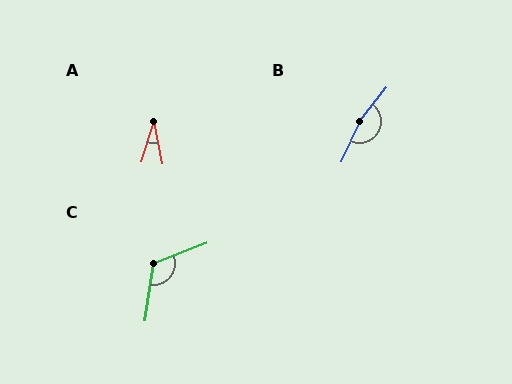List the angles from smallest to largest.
A (29°), C (119°), B (165°).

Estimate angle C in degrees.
Approximately 119 degrees.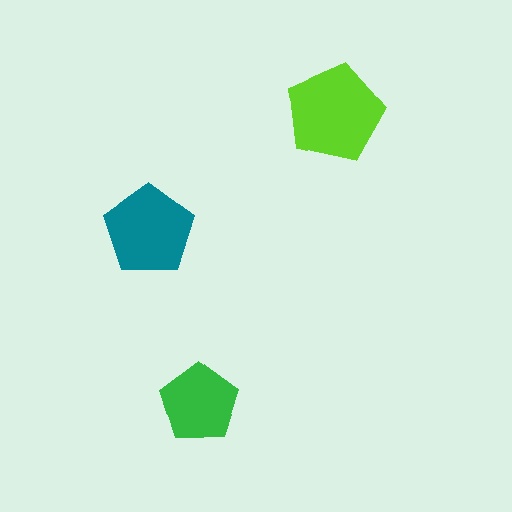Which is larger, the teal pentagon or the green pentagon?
The teal one.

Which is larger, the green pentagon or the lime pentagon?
The lime one.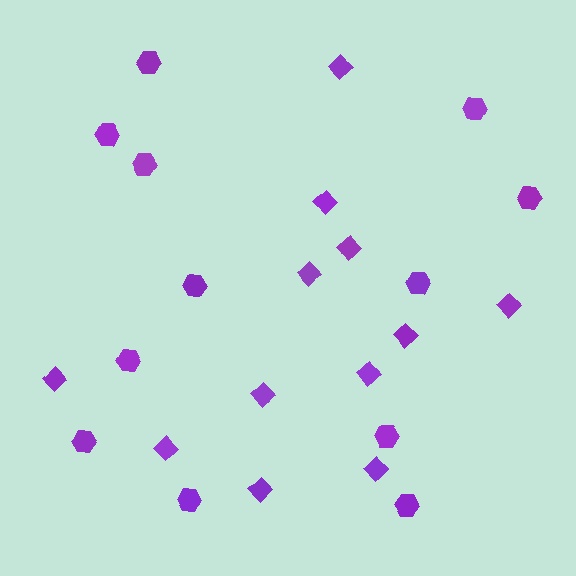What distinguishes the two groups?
There are 2 groups: one group of hexagons (12) and one group of diamonds (12).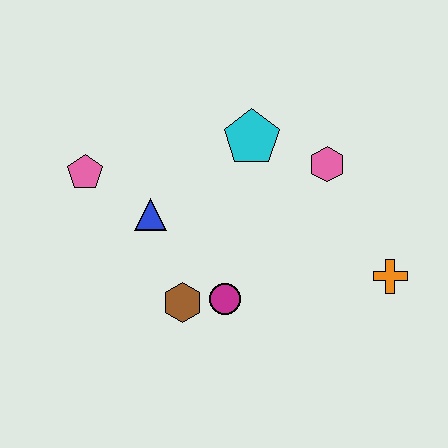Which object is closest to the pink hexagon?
The cyan pentagon is closest to the pink hexagon.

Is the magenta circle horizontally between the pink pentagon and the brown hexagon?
No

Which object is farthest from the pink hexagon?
The pink pentagon is farthest from the pink hexagon.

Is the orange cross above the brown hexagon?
Yes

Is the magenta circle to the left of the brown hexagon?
No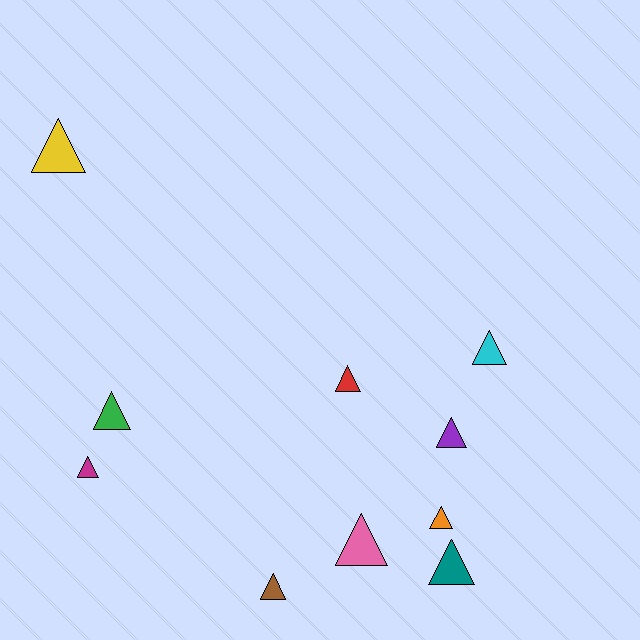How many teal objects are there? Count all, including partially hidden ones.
There is 1 teal object.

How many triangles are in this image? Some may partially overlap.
There are 10 triangles.